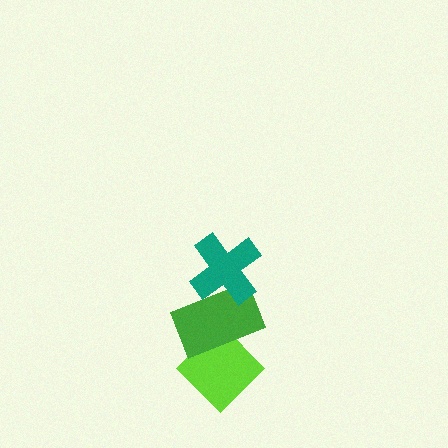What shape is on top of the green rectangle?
The teal cross is on top of the green rectangle.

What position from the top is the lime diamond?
The lime diamond is 3rd from the top.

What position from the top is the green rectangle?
The green rectangle is 2nd from the top.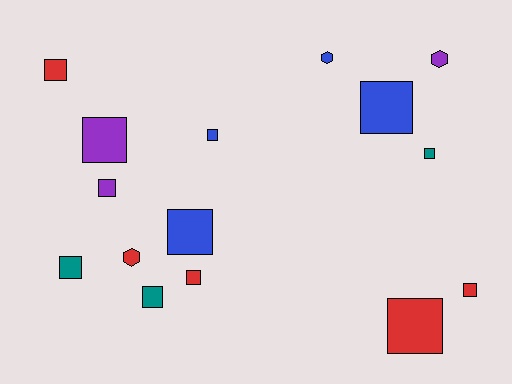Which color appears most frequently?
Red, with 5 objects.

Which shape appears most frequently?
Square, with 12 objects.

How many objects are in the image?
There are 15 objects.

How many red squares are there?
There are 4 red squares.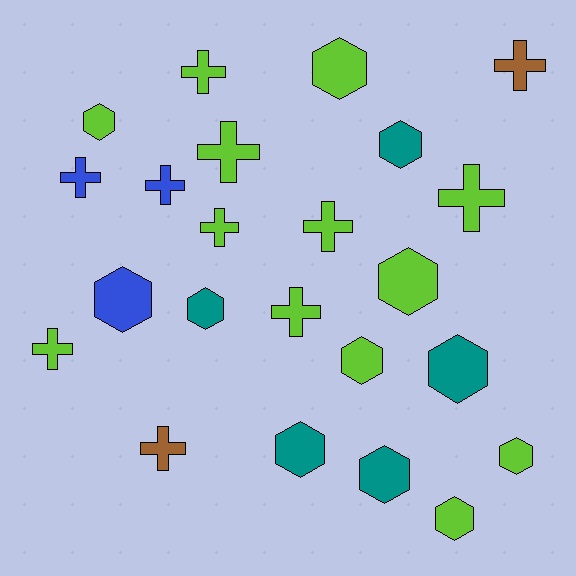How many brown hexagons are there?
There are no brown hexagons.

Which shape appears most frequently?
Hexagon, with 12 objects.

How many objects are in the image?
There are 23 objects.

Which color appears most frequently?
Lime, with 13 objects.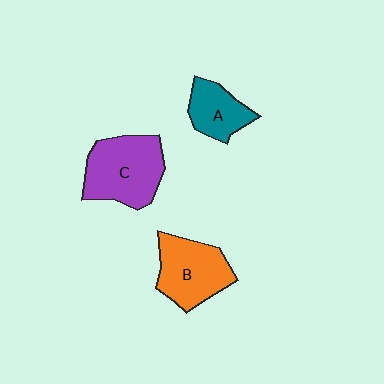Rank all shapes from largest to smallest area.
From largest to smallest: C (purple), B (orange), A (teal).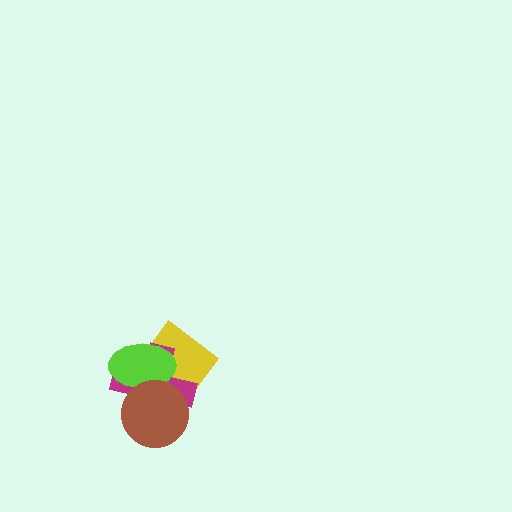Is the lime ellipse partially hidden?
Yes, it is partially covered by another shape.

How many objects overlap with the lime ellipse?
3 objects overlap with the lime ellipse.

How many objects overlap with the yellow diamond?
3 objects overlap with the yellow diamond.